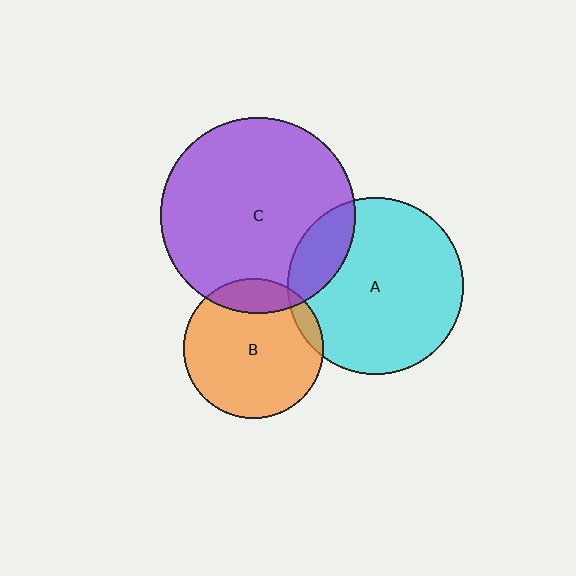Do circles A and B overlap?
Yes.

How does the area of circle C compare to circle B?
Approximately 2.0 times.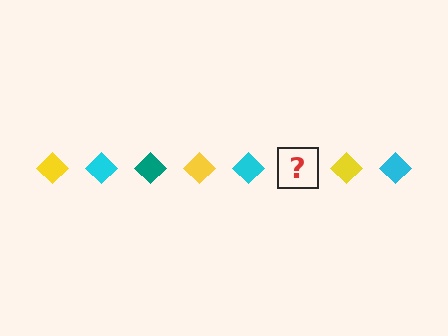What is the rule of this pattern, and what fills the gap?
The rule is that the pattern cycles through yellow, cyan, teal diamonds. The gap should be filled with a teal diamond.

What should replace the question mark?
The question mark should be replaced with a teal diamond.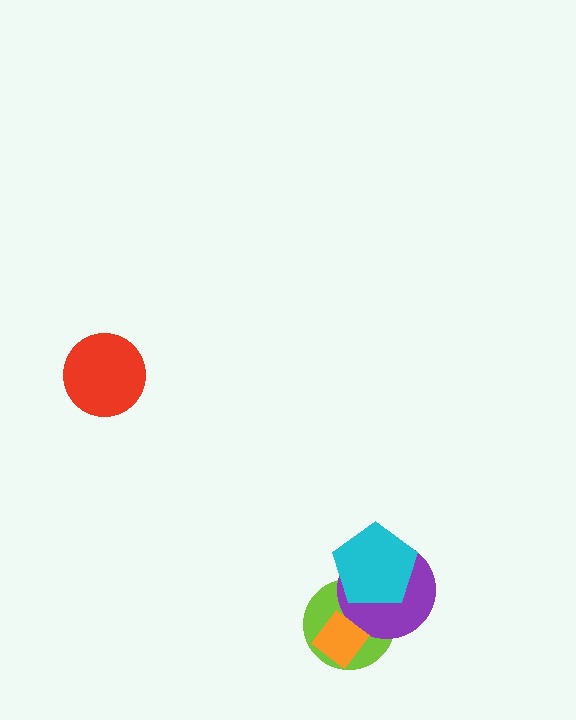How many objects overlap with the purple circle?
3 objects overlap with the purple circle.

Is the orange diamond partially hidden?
No, no other shape covers it.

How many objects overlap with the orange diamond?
2 objects overlap with the orange diamond.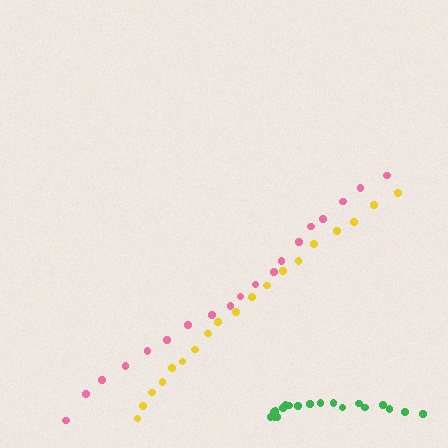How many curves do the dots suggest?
There are 3 distinct paths.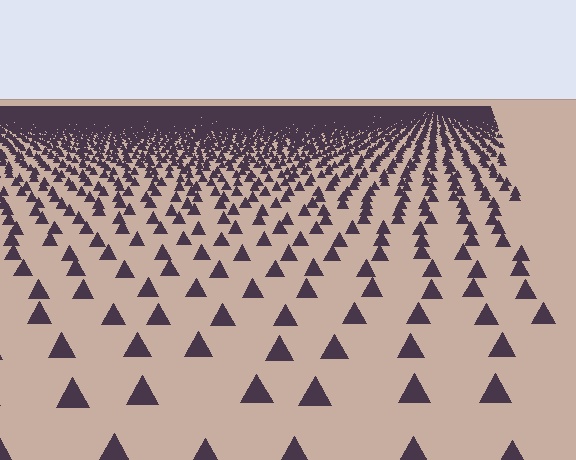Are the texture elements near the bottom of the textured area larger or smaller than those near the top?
Larger. Near the bottom, elements are closer to the viewer and appear at a bigger on-screen size.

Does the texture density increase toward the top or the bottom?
Density increases toward the top.